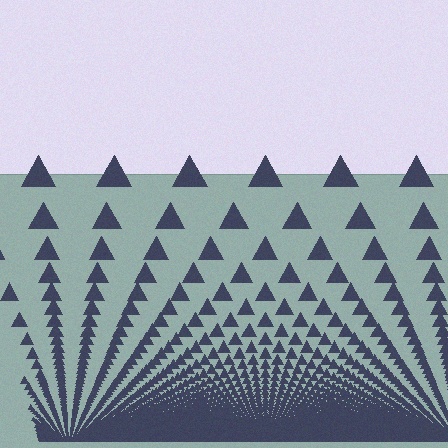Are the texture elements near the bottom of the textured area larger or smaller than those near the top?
Smaller. The gradient is inverted — elements near the bottom are smaller and denser.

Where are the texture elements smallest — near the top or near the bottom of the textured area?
Near the bottom.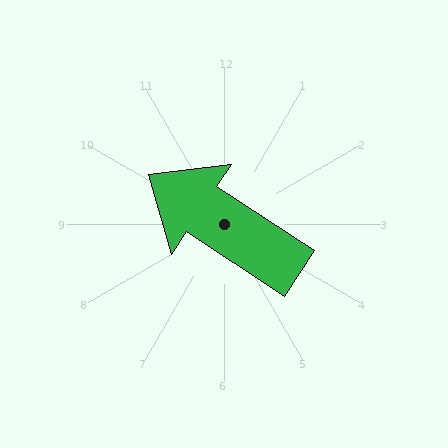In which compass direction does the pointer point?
Northwest.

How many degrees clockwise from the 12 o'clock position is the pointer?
Approximately 303 degrees.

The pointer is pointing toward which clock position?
Roughly 10 o'clock.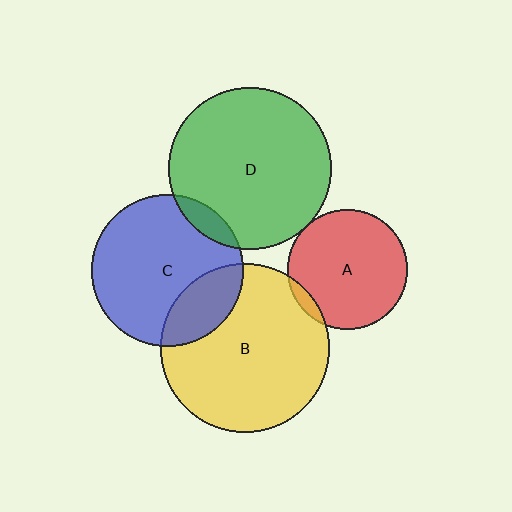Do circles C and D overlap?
Yes.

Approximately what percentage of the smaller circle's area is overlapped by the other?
Approximately 10%.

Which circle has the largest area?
Circle B (yellow).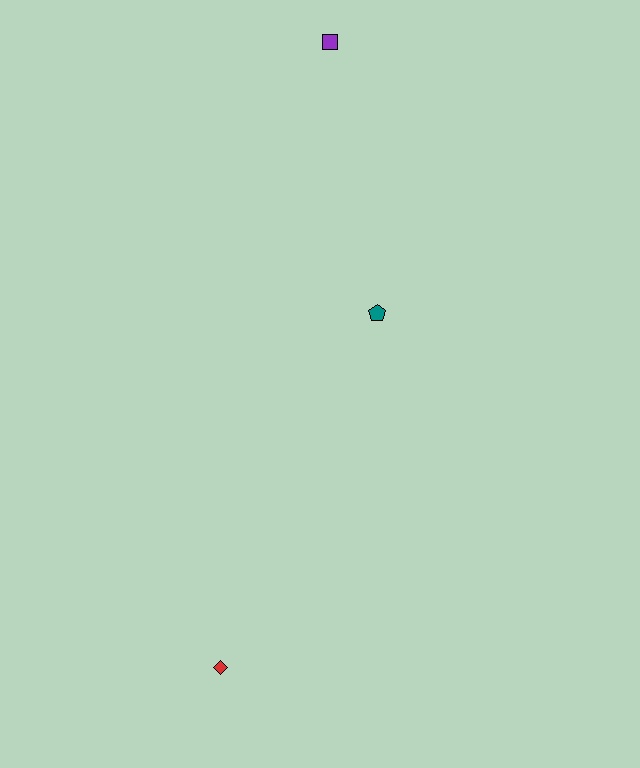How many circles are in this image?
There are no circles.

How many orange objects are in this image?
There are no orange objects.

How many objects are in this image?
There are 3 objects.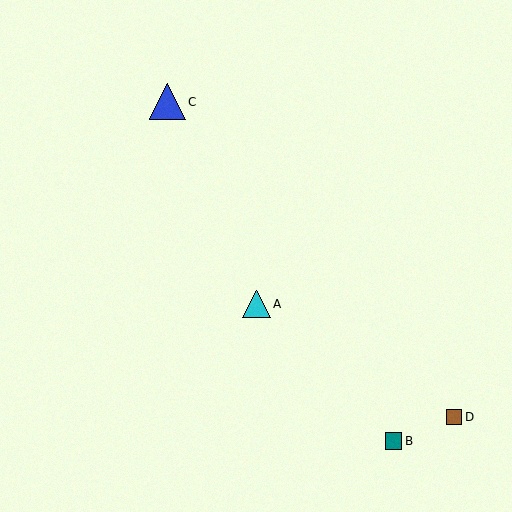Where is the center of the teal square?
The center of the teal square is at (394, 441).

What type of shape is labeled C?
Shape C is a blue triangle.